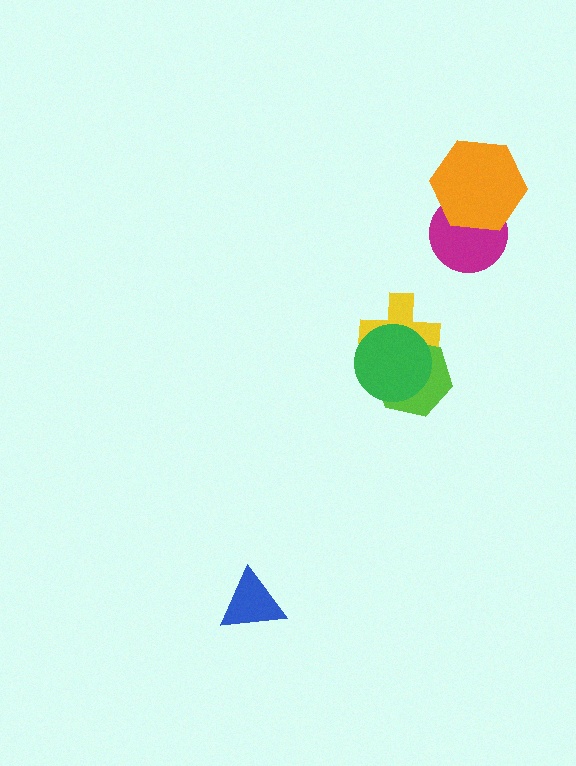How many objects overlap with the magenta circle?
1 object overlaps with the magenta circle.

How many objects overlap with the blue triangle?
0 objects overlap with the blue triangle.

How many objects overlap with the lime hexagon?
2 objects overlap with the lime hexagon.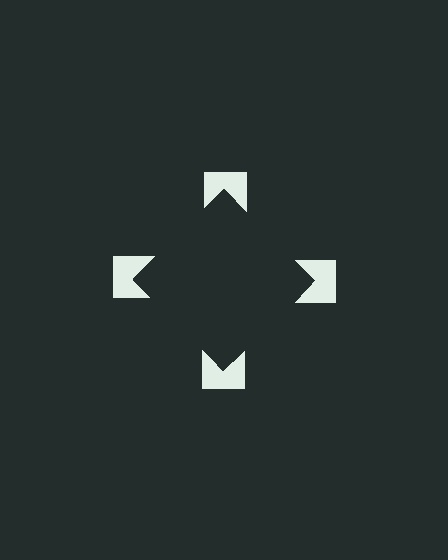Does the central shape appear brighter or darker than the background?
It typically appears slightly darker than the background, even though no actual brightness change is drawn.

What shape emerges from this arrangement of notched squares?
An illusory square — its edges are inferred from the aligned wedge cuts in the notched squares, not physically drawn.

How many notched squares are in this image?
There are 4 — one at each vertex of the illusory square.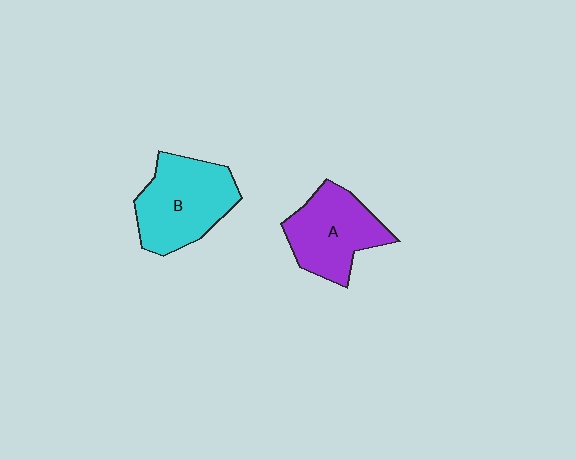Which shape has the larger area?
Shape B (cyan).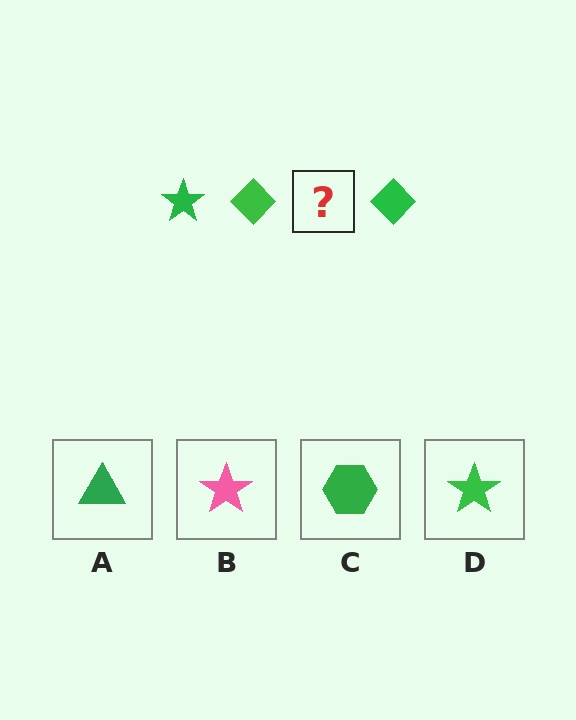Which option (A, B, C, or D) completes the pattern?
D.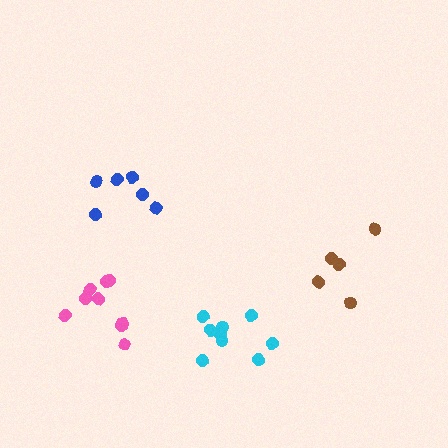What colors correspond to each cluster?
The clusters are colored: cyan, brown, pink, blue.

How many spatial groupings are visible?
There are 4 spatial groupings.